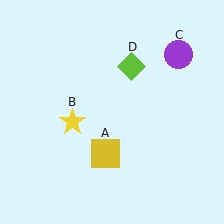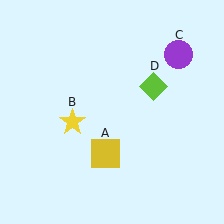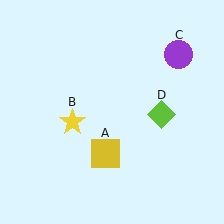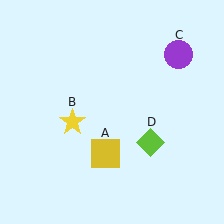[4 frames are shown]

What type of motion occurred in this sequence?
The lime diamond (object D) rotated clockwise around the center of the scene.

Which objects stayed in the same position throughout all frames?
Yellow square (object A) and yellow star (object B) and purple circle (object C) remained stationary.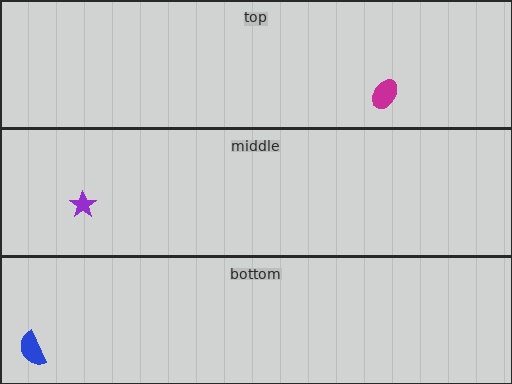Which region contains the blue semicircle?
The bottom region.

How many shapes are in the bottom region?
1.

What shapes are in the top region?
The magenta ellipse.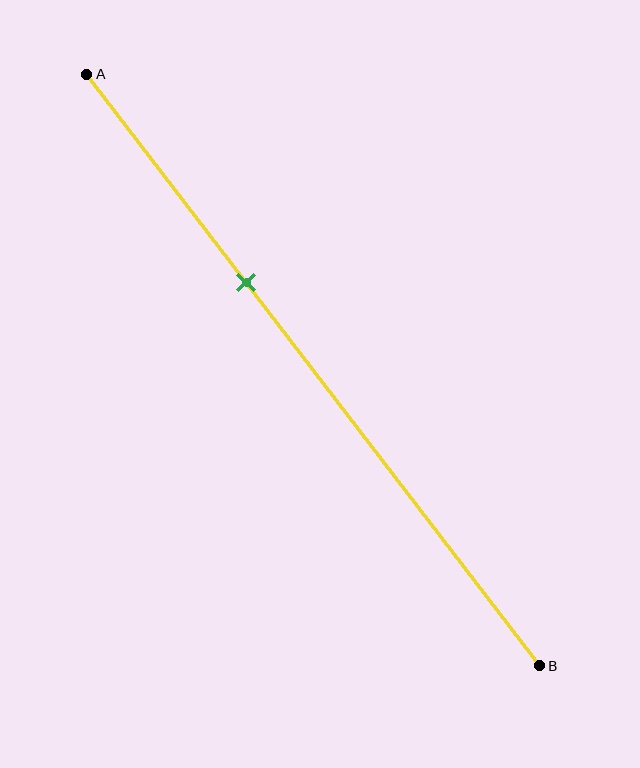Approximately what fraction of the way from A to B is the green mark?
The green mark is approximately 35% of the way from A to B.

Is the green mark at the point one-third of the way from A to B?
Yes, the mark is approximately at the one-third point.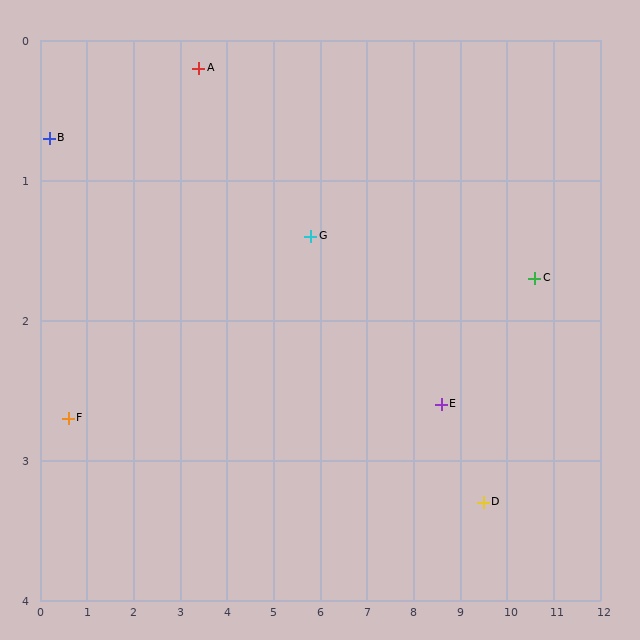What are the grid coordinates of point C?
Point C is at approximately (10.6, 1.7).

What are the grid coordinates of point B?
Point B is at approximately (0.2, 0.7).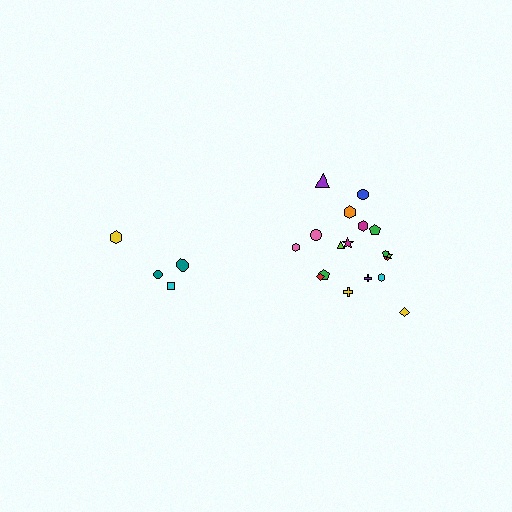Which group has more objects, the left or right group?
The right group.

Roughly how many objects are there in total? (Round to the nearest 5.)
Roughly 25 objects in total.